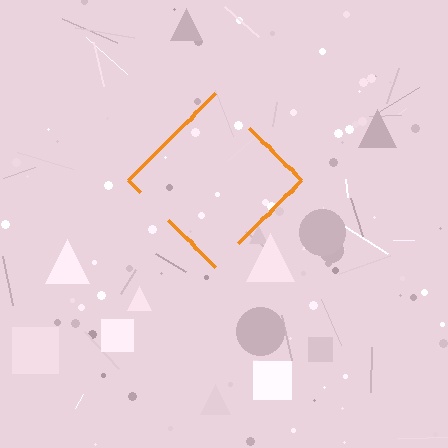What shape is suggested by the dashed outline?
The dashed outline suggests a diamond.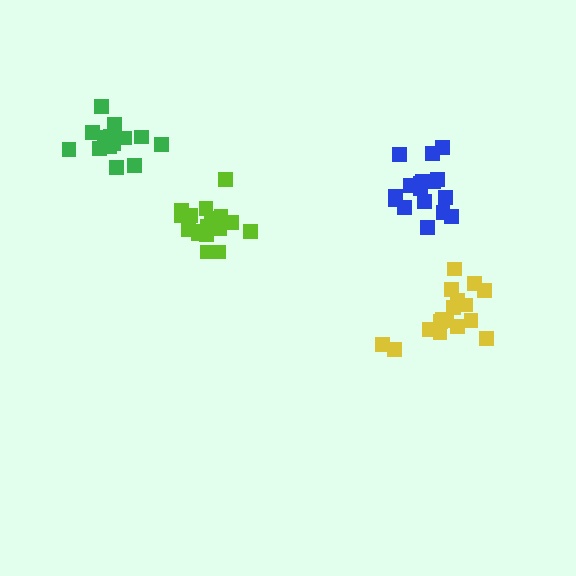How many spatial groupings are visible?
There are 4 spatial groupings.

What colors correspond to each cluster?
The clusters are colored: lime, blue, yellow, green.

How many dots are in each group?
Group 1: 17 dots, Group 2: 17 dots, Group 3: 17 dots, Group 4: 14 dots (65 total).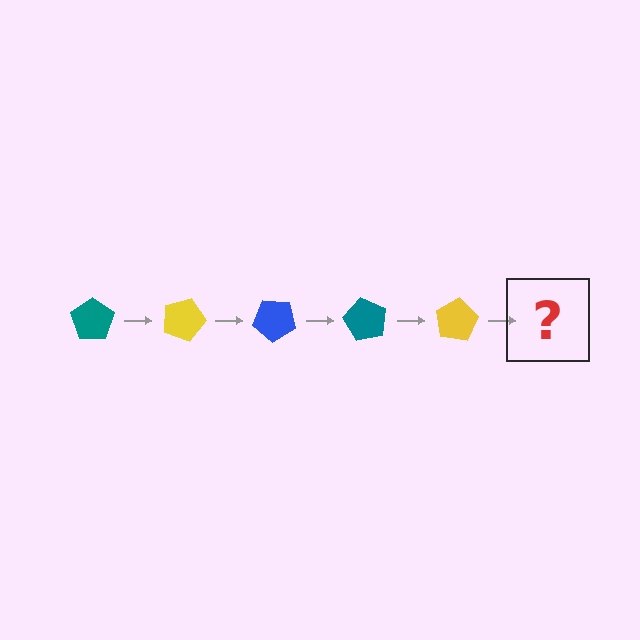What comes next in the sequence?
The next element should be a blue pentagon, rotated 100 degrees from the start.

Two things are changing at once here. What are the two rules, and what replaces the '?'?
The two rules are that it rotates 20 degrees each step and the color cycles through teal, yellow, and blue. The '?' should be a blue pentagon, rotated 100 degrees from the start.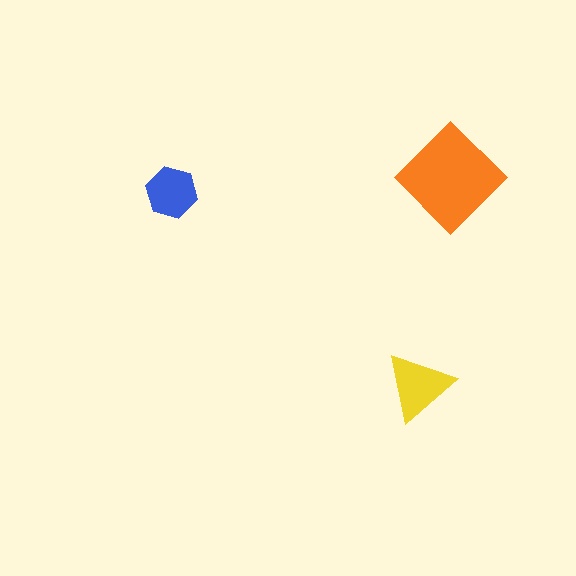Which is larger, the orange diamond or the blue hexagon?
The orange diamond.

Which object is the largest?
The orange diamond.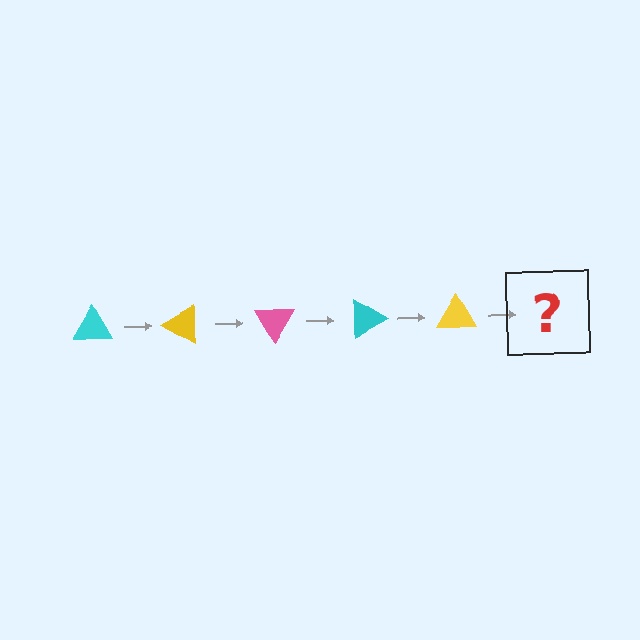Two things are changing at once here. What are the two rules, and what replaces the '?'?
The two rules are that it rotates 30 degrees each step and the color cycles through cyan, yellow, and pink. The '?' should be a pink triangle, rotated 150 degrees from the start.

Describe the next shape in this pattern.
It should be a pink triangle, rotated 150 degrees from the start.